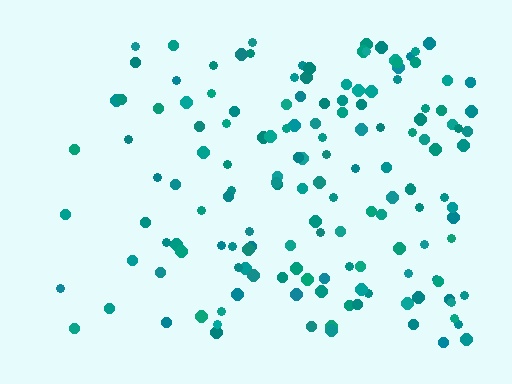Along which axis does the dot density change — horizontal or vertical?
Horizontal.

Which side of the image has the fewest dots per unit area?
The left.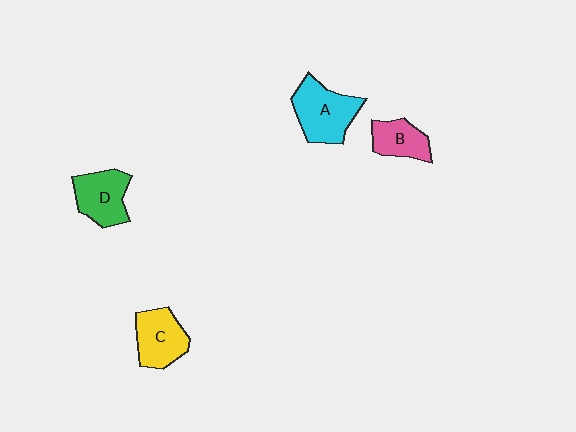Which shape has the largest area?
Shape A (cyan).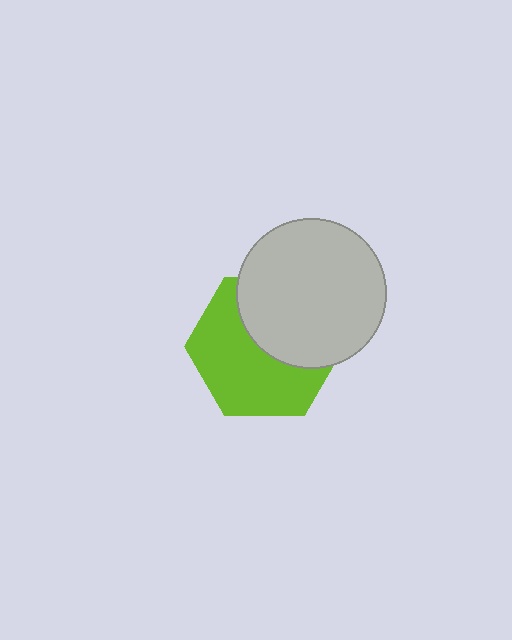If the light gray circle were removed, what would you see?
You would see the complete lime hexagon.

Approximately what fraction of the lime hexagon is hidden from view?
Roughly 43% of the lime hexagon is hidden behind the light gray circle.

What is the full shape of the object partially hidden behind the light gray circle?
The partially hidden object is a lime hexagon.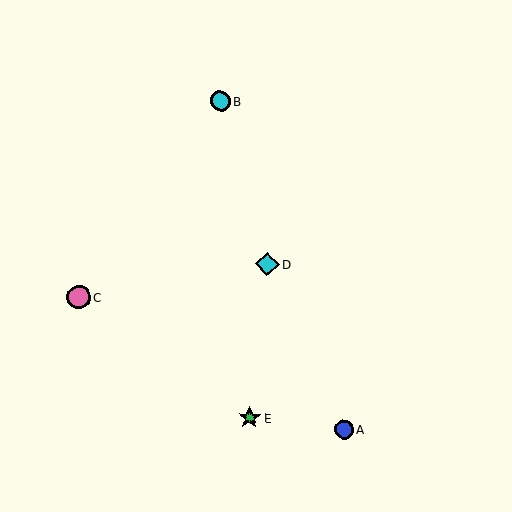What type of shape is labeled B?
Shape B is a cyan circle.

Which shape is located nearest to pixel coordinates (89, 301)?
The pink circle (labeled C) at (79, 297) is nearest to that location.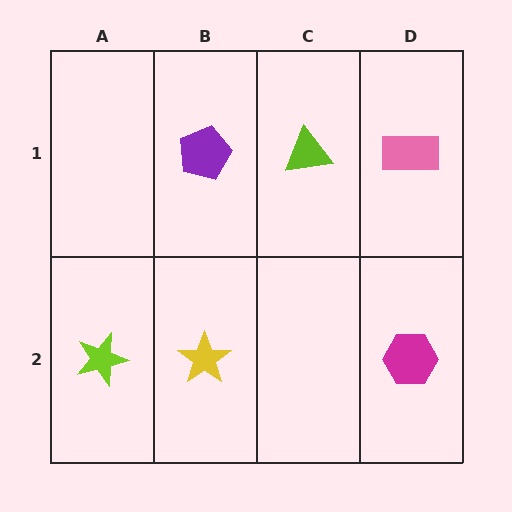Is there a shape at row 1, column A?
No, that cell is empty.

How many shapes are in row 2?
3 shapes.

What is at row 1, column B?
A purple pentagon.